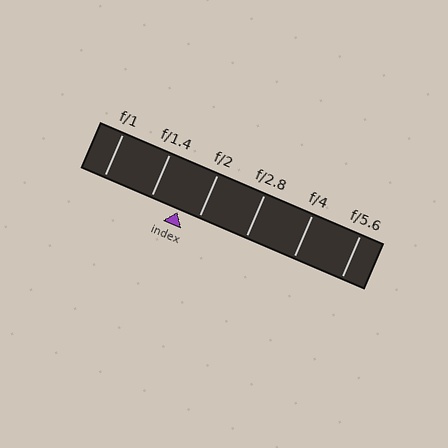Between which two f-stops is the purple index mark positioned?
The index mark is between f/1.4 and f/2.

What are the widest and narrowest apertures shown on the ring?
The widest aperture shown is f/1 and the narrowest is f/5.6.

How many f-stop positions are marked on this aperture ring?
There are 6 f-stop positions marked.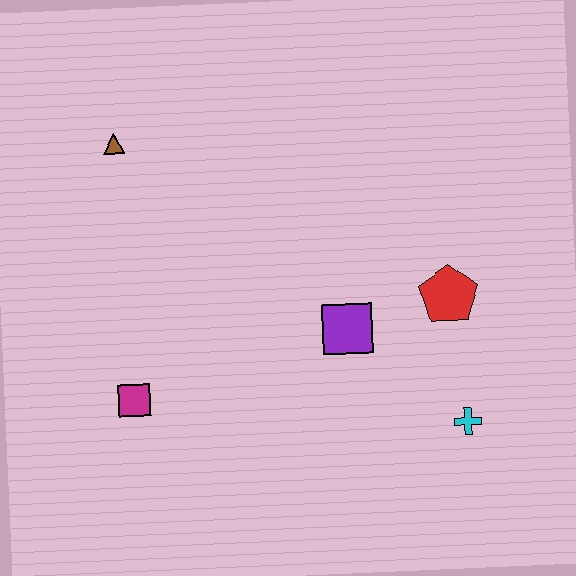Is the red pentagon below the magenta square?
No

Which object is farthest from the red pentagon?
The brown triangle is farthest from the red pentagon.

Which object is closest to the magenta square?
The purple square is closest to the magenta square.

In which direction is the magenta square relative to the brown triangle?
The magenta square is below the brown triangle.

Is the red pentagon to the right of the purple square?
Yes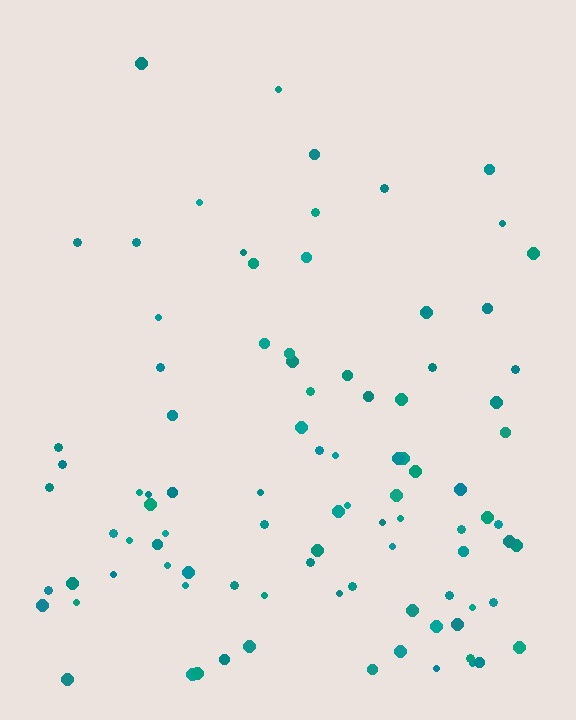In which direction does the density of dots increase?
From top to bottom, with the bottom side densest.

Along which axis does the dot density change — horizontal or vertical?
Vertical.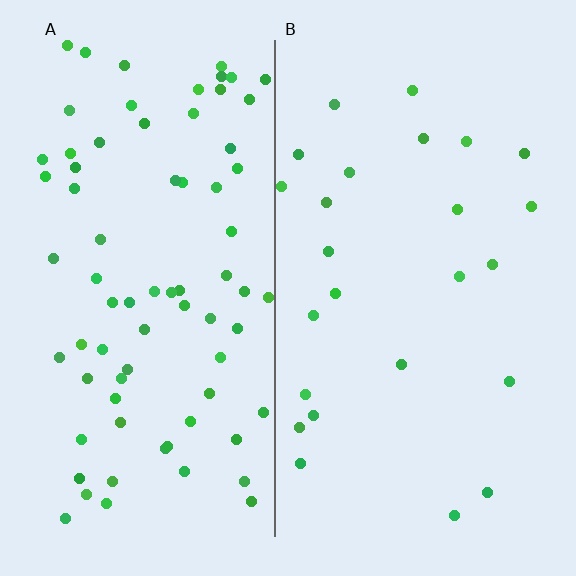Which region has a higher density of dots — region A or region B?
A (the left).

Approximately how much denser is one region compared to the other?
Approximately 3.0× — region A over region B.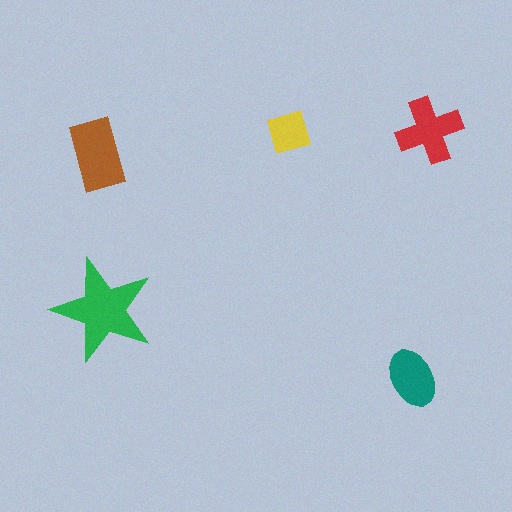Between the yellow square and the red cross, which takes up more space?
The red cross.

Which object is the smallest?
The yellow square.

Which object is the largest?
The green star.